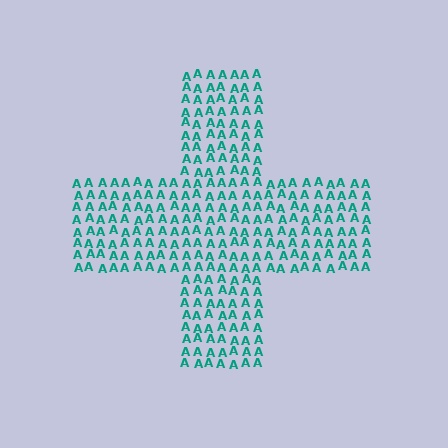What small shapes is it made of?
It is made of small letter A's.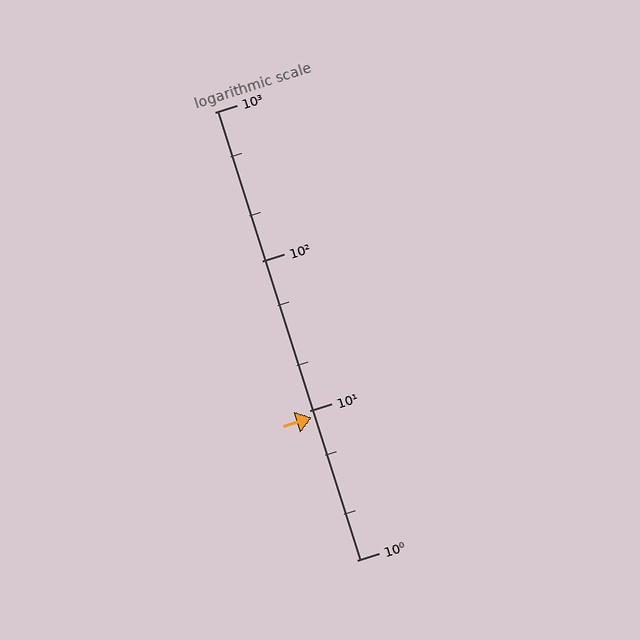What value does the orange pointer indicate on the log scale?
The pointer indicates approximately 9.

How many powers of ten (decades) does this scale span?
The scale spans 3 decades, from 1 to 1000.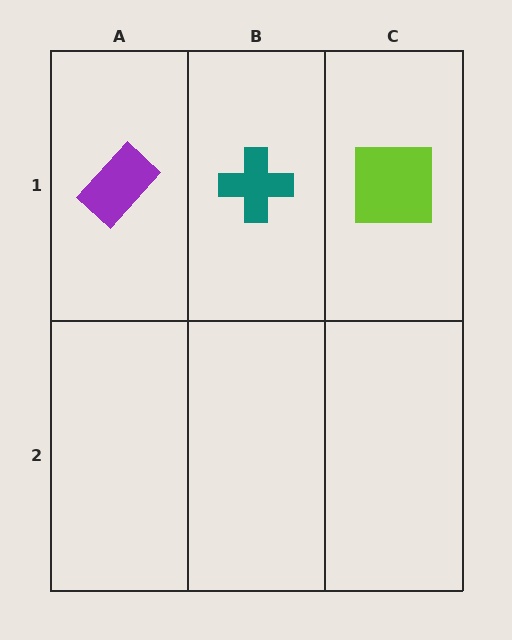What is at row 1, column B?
A teal cross.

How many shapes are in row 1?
3 shapes.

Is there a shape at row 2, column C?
No, that cell is empty.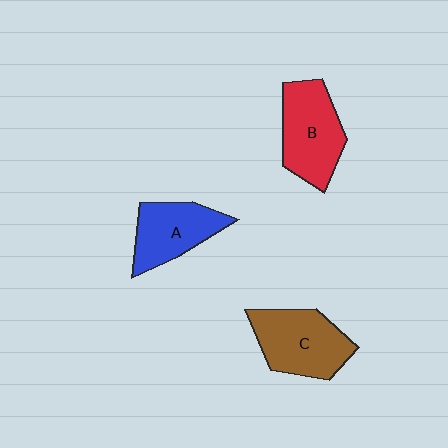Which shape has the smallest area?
Shape A (blue).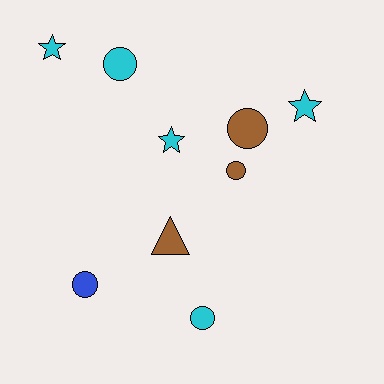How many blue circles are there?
There is 1 blue circle.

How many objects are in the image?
There are 9 objects.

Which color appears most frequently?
Cyan, with 5 objects.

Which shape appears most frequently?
Circle, with 5 objects.